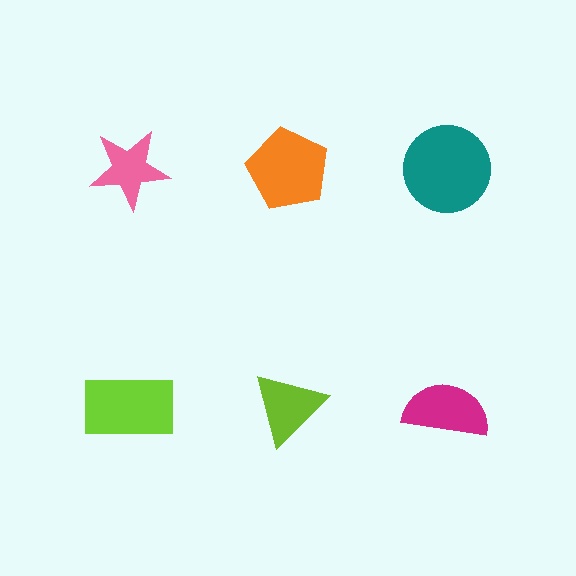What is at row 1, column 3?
A teal circle.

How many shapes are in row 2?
3 shapes.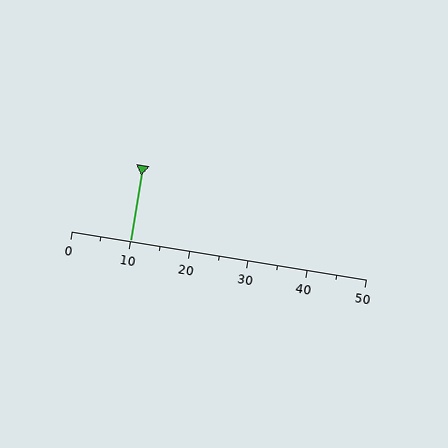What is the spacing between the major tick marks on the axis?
The major ticks are spaced 10 apart.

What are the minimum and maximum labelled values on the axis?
The axis runs from 0 to 50.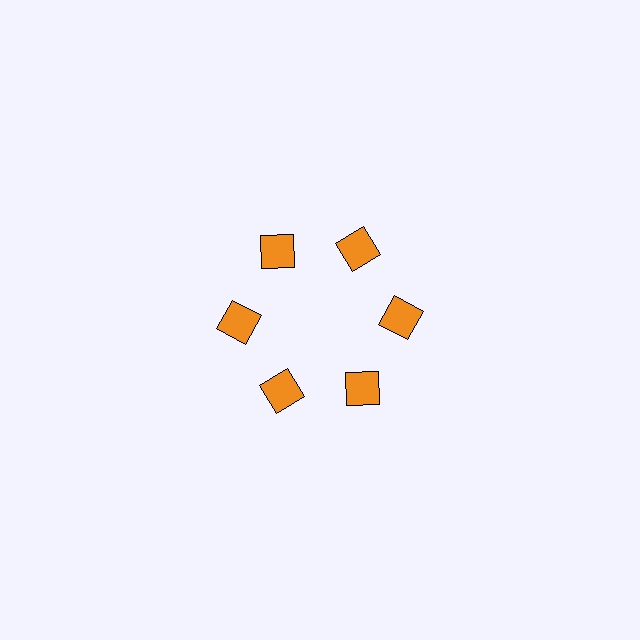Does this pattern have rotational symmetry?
Yes, this pattern has 6-fold rotational symmetry. It looks the same after rotating 60 degrees around the center.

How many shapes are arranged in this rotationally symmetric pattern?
There are 6 shapes, arranged in 6 groups of 1.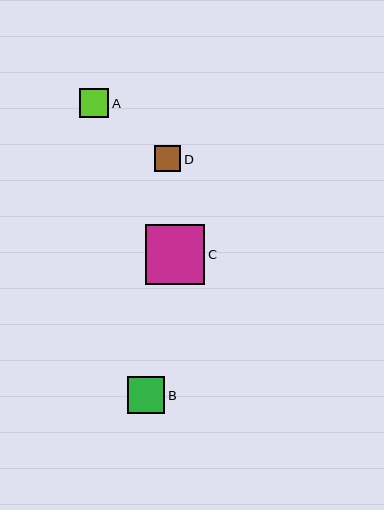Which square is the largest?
Square C is the largest with a size of approximately 60 pixels.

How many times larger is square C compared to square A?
Square C is approximately 2.0 times the size of square A.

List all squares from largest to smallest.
From largest to smallest: C, B, A, D.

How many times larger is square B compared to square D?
Square B is approximately 1.4 times the size of square D.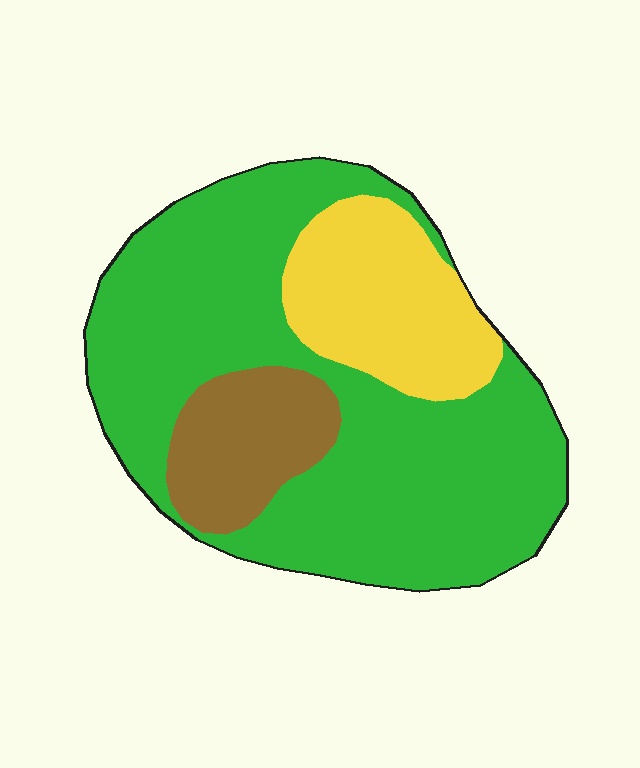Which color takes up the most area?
Green, at roughly 65%.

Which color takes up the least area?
Brown, at roughly 15%.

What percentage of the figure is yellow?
Yellow takes up between a sixth and a third of the figure.